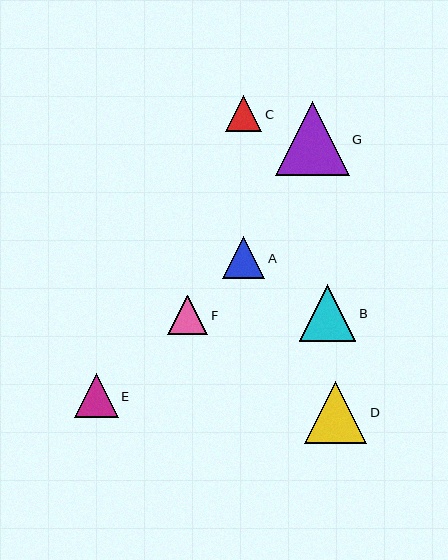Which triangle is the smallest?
Triangle C is the smallest with a size of approximately 36 pixels.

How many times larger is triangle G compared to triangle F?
Triangle G is approximately 1.8 times the size of triangle F.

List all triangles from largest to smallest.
From largest to smallest: G, D, B, E, A, F, C.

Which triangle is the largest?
Triangle G is the largest with a size of approximately 74 pixels.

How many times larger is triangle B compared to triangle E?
Triangle B is approximately 1.3 times the size of triangle E.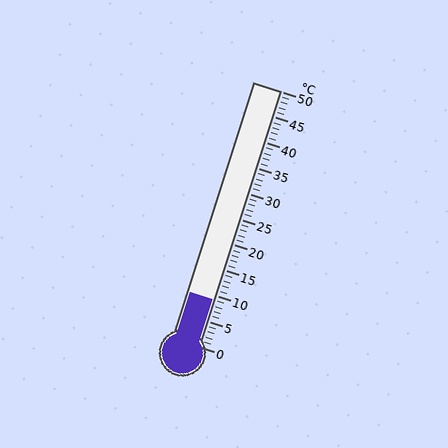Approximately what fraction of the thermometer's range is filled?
The thermometer is filled to approximately 20% of its range.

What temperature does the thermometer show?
The thermometer shows approximately 9°C.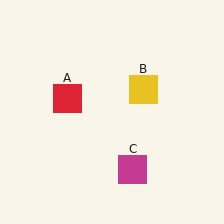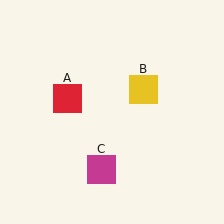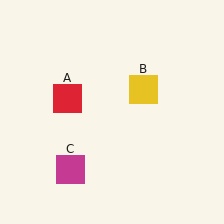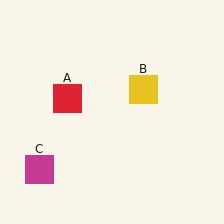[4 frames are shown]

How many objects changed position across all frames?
1 object changed position: magenta square (object C).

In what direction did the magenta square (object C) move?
The magenta square (object C) moved left.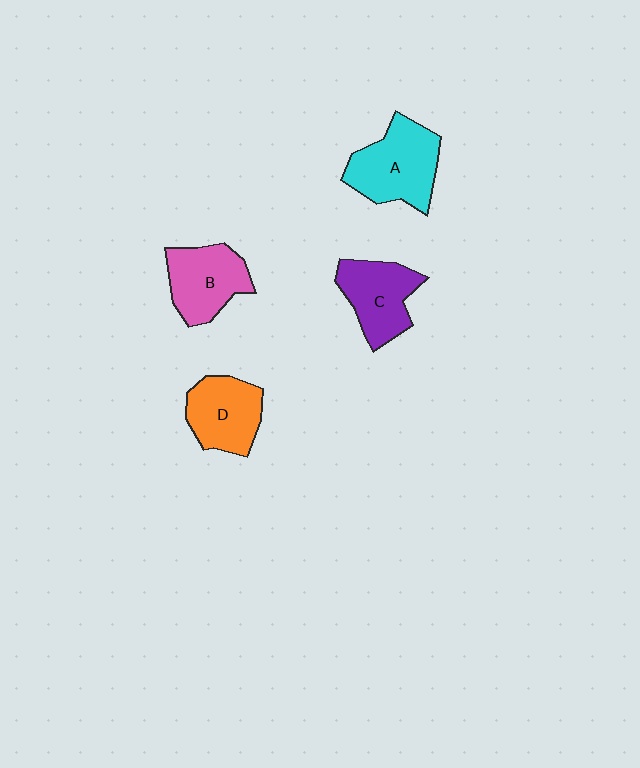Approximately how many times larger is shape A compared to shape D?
Approximately 1.2 times.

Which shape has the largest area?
Shape A (cyan).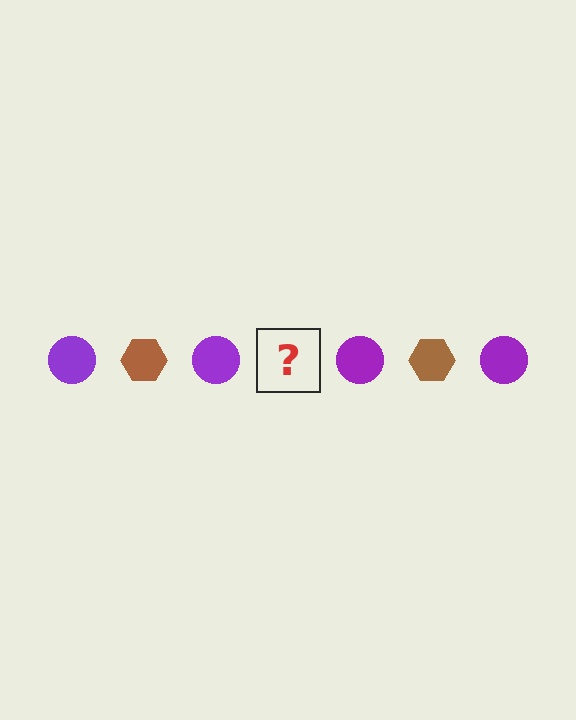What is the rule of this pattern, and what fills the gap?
The rule is that the pattern alternates between purple circle and brown hexagon. The gap should be filled with a brown hexagon.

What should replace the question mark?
The question mark should be replaced with a brown hexagon.